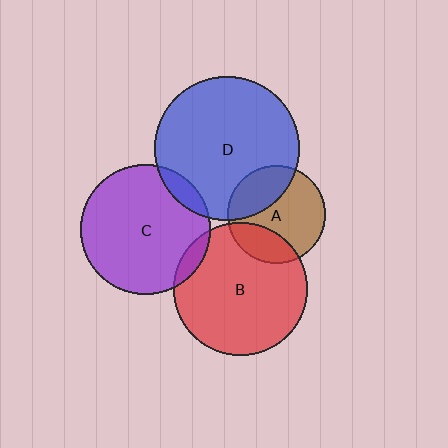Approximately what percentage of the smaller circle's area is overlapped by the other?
Approximately 30%.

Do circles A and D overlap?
Yes.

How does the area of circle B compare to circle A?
Approximately 1.9 times.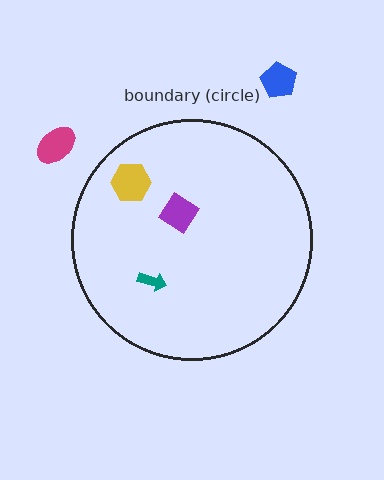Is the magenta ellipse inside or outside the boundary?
Outside.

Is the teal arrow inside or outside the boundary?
Inside.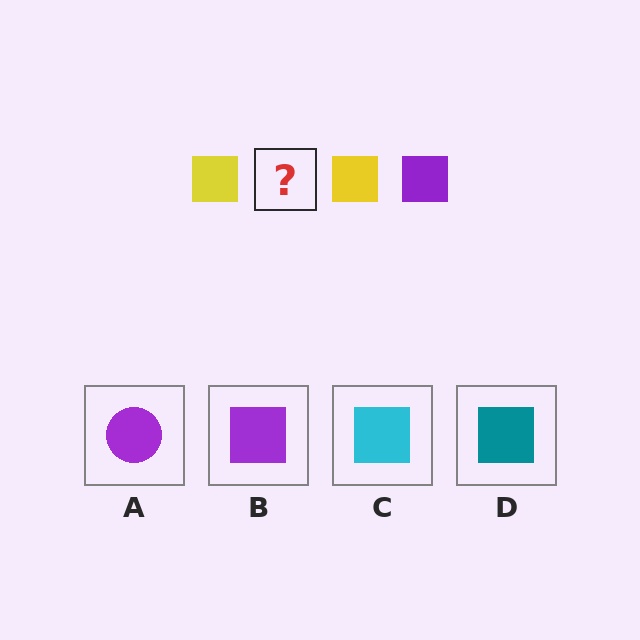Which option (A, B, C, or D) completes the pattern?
B.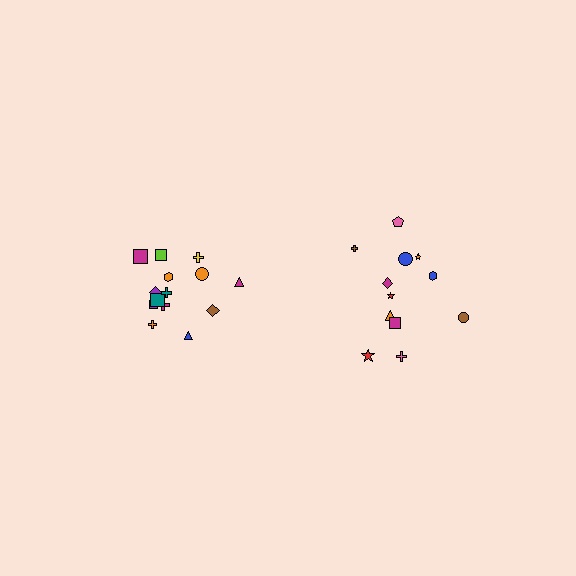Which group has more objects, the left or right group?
The left group.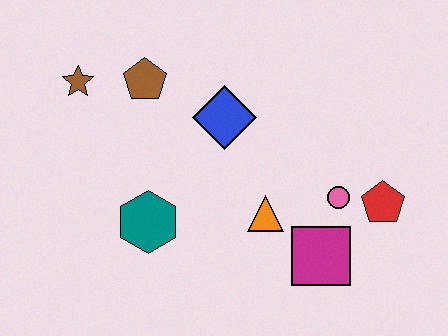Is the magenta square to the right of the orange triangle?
Yes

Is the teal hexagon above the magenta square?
Yes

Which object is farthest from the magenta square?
The brown star is farthest from the magenta square.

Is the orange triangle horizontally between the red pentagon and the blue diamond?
Yes